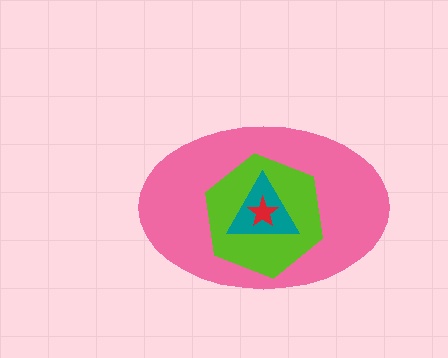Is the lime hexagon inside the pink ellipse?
Yes.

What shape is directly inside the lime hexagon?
The teal triangle.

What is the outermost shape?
The pink ellipse.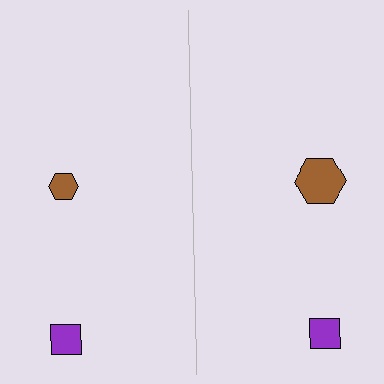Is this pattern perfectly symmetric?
No, the pattern is not perfectly symmetric. The brown hexagon on the right side has a different size than its mirror counterpart.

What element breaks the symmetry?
The brown hexagon on the right side has a different size than its mirror counterpart.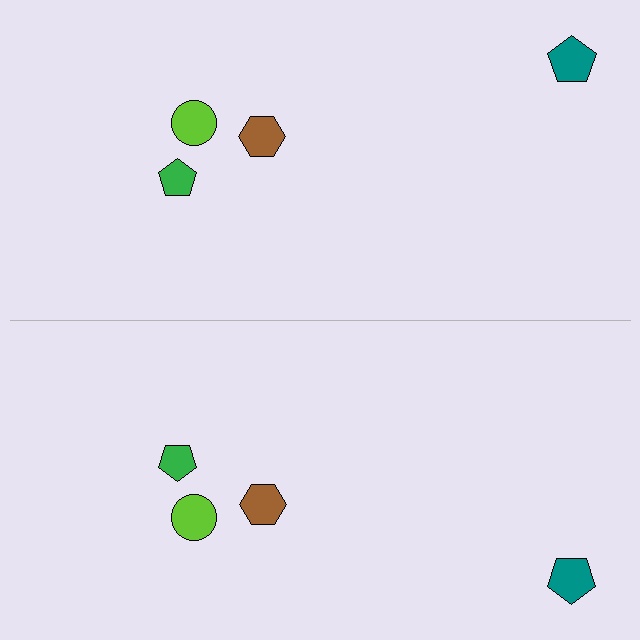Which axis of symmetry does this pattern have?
The pattern has a horizontal axis of symmetry running through the center of the image.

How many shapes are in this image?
There are 8 shapes in this image.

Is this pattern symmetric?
Yes, this pattern has bilateral (reflection) symmetry.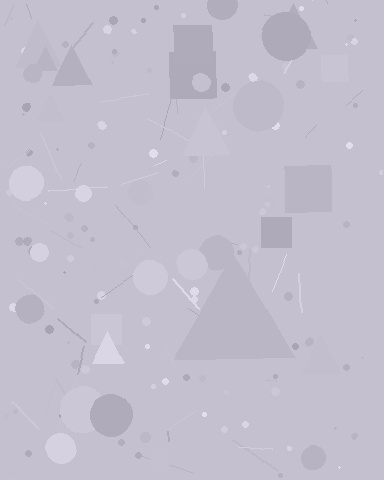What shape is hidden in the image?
A triangle is hidden in the image.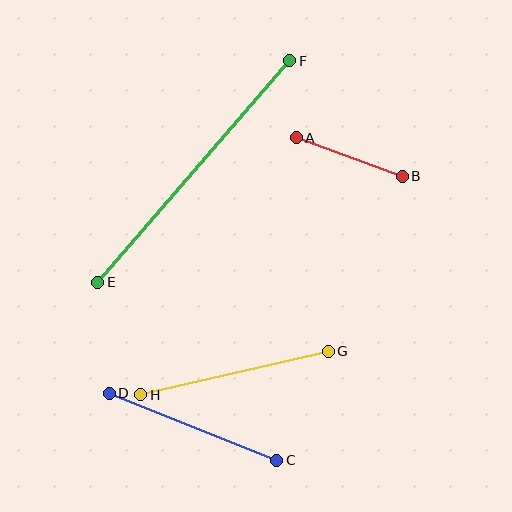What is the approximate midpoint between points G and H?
The midpoint is at approximately (235, 373) pixels.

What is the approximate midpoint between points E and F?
The midpoint is at approximately (194, 171) pixels.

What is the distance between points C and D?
The distance is approximately 180 pixels.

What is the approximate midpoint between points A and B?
The midpoint is at approximately (349, 157) pixels.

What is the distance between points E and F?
The distance is approximately 293 pixels.